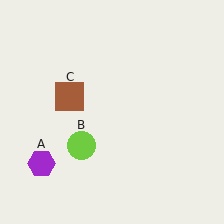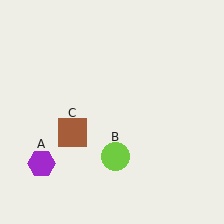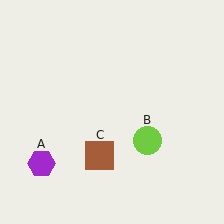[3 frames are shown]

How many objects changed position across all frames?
2 objects changed position: lime circle (object B), brown square (object C).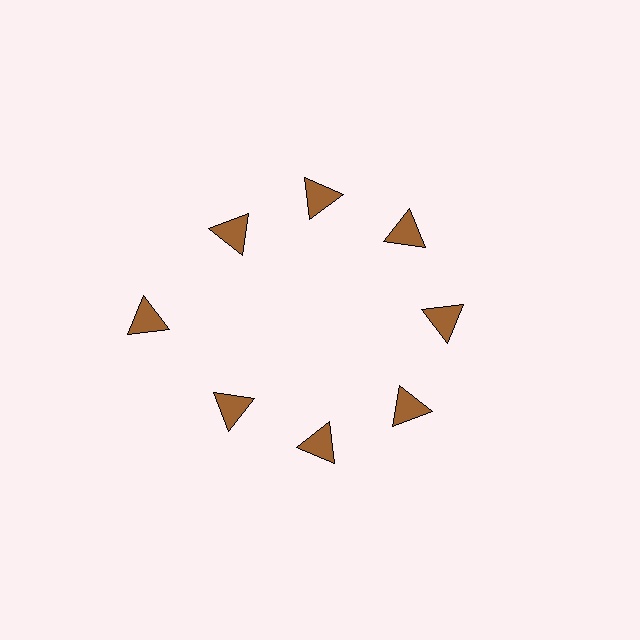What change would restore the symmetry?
The symmetry would be restored by moving it inward, back onto the ring so that all 8 triangles sit at equal angles and equal distance from the center.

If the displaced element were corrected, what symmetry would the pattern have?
It would have 8-fold rotational symmetry — the pattern would map onto itself every 45 degrees.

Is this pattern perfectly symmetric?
No. The 8 brown triangles are arranged in a ring, but one element near the 9 o'clock position is pushed outward from the center, breaking the 8-fold rotational symmetry.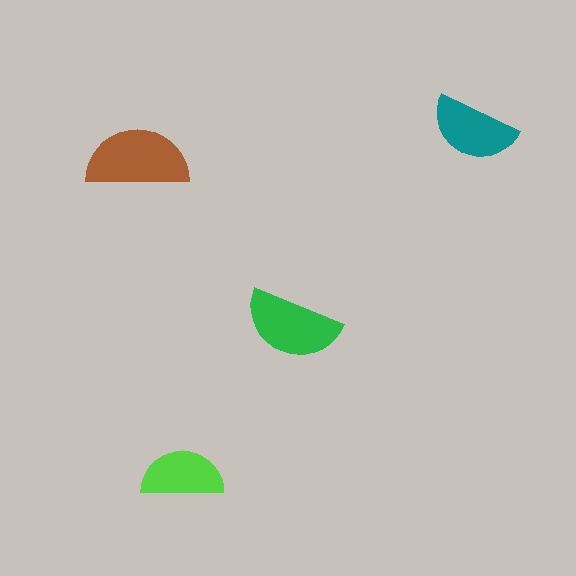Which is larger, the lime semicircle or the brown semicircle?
The brown one.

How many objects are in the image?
There are 4 objects in the image.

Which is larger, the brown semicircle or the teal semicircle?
The brown one.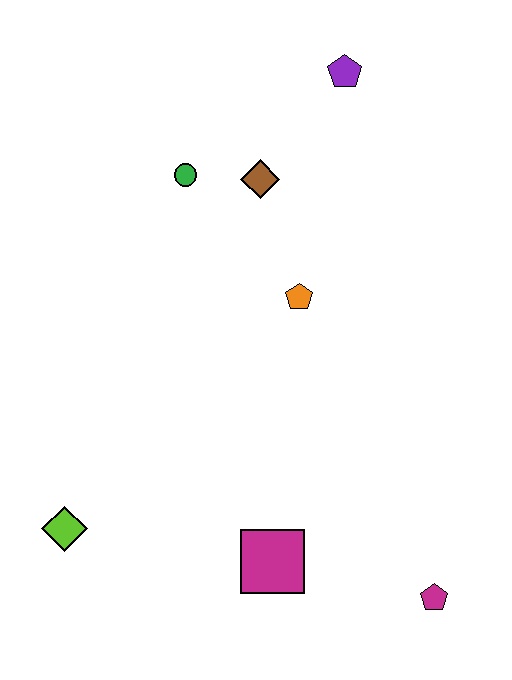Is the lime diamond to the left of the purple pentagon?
Yes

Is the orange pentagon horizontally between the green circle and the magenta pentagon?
Yes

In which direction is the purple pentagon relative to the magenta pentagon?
The purple pentagon is above the magenta pentagon.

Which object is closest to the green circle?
The brown diamond is closest to the green circle.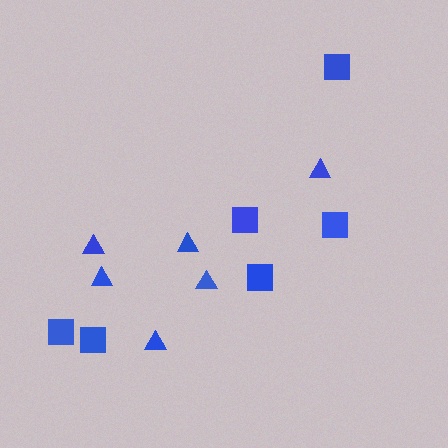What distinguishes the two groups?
There are 2 groups: one group of triangles (6) and one group of squares (6).